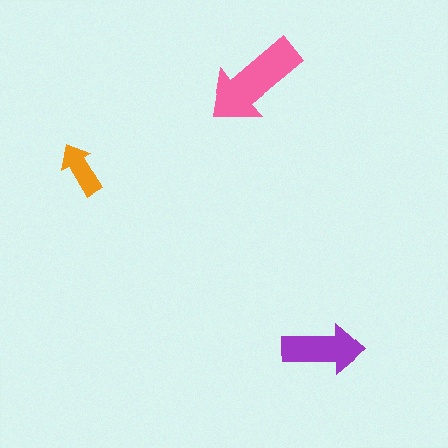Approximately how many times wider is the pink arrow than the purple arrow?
About 1.5 times wider.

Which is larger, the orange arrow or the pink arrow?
The pink one.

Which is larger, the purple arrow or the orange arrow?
The purple one.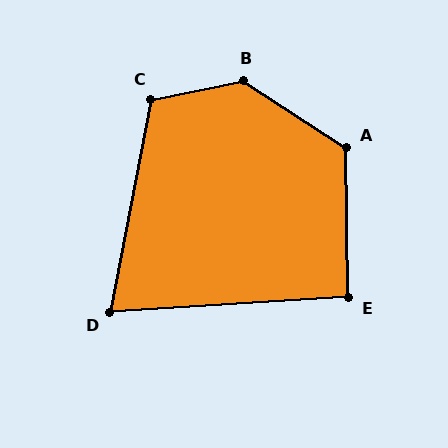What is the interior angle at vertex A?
Approximately 124 degrees (obtuse).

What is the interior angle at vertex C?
Approximately 112 degrees (obtuse).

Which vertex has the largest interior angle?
B, at approximately 136 degrees.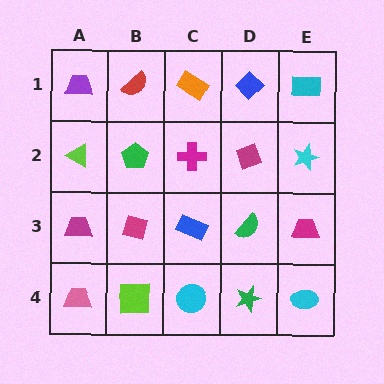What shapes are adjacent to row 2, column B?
A red semicircle (row 1, column B), a magenta diamond (row 3, column B), a lime triangle (row 2, column A), a magenta cross (row 2, column C).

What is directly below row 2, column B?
A magenta diamond.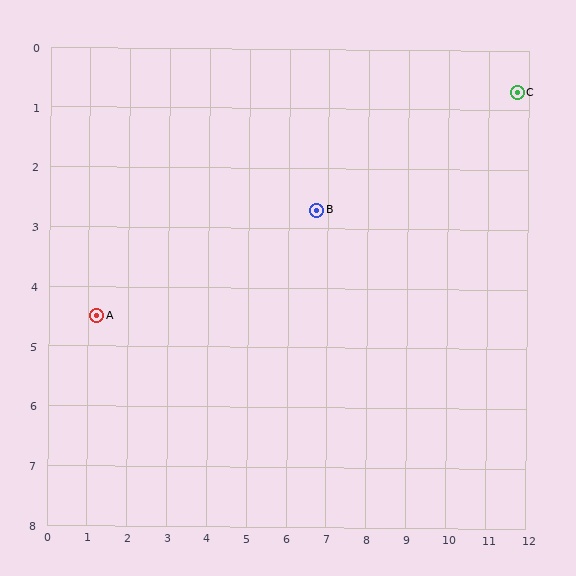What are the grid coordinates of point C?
Point C is at approximately (11.7, 0.7).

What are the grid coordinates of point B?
Point B is at approximately (6.7, 2.7).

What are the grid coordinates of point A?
Point A is at approximately (1.2, 4.5).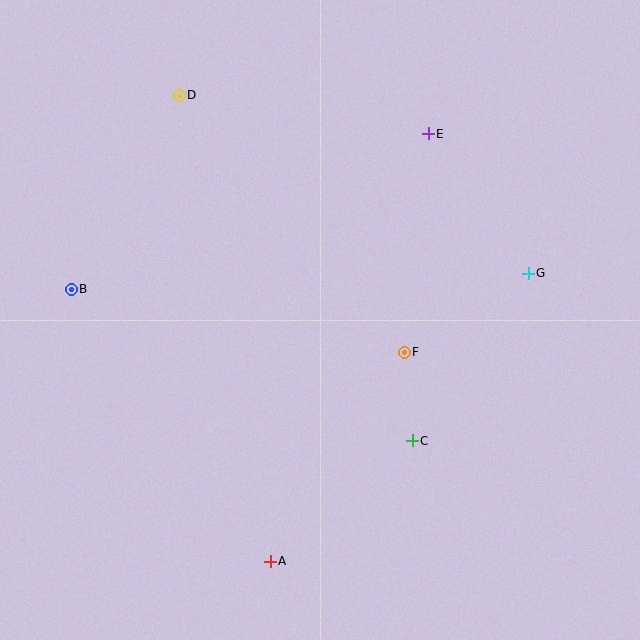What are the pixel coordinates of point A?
Point A is at (270, 561).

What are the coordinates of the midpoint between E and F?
The midpoint between E and F is at (416, 243).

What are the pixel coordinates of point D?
Point D is at (179, 95).